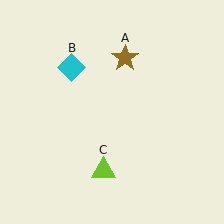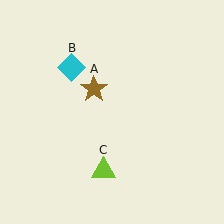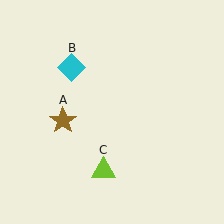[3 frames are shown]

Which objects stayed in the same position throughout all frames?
Cyan diamond (object B) and lime triangle (object C) remained stationary.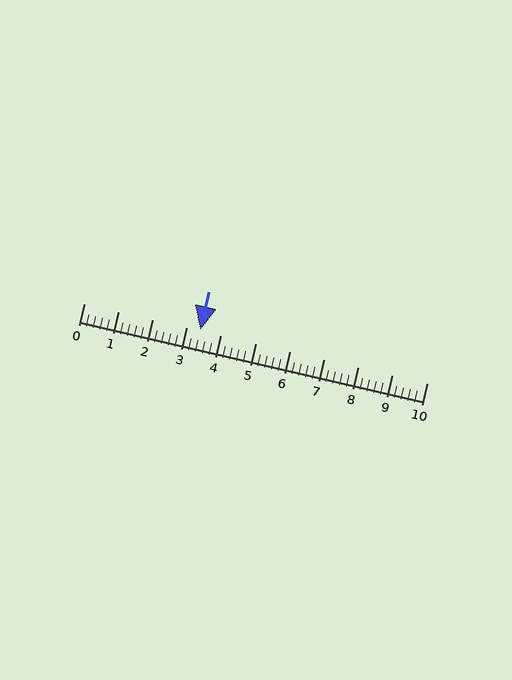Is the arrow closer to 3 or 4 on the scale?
The arrow is closer to 3.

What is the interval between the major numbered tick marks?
The major tick marks are spaced 1 units apart.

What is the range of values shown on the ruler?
The ruler shows values from 0 to 10.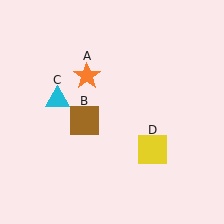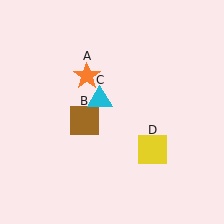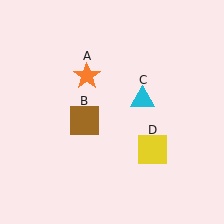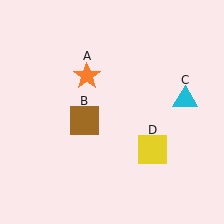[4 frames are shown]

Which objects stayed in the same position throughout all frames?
Orange star (object A) and brown square (object B) and yellow square (object D) remained stationary.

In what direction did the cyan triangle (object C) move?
The cyan triangle (object C) moved right.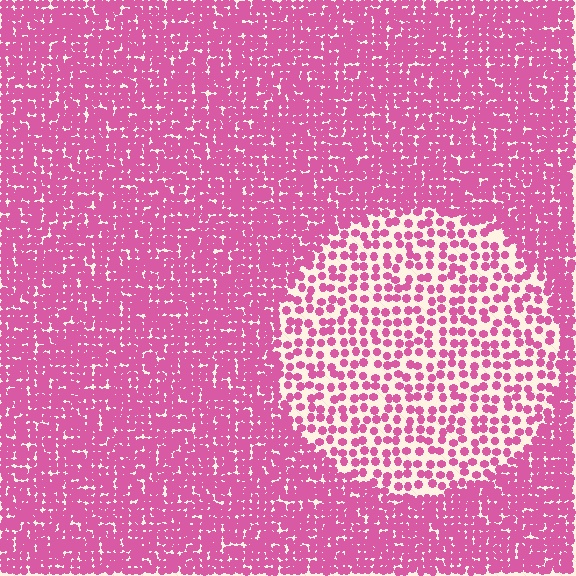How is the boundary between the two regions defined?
The boundary is defined by a change in element density (approximately 2.3x ratio). All elements are the same color, size, and shape.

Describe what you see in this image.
The image contains small pink elements arranged at two different densities. A circle-shaped region is visible where the elements are less densely packed than the surrounding area.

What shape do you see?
I see a circle.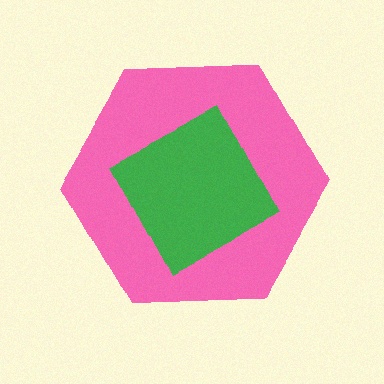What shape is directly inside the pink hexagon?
The green diamond.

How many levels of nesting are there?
2.